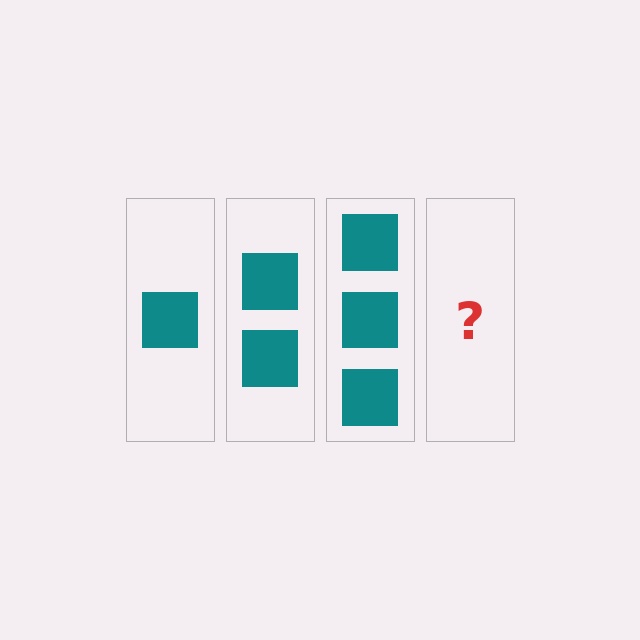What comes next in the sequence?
The next element should be 4 squares.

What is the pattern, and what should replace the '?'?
The pattern is that each step adds one more square. The '?' should be 4 squares.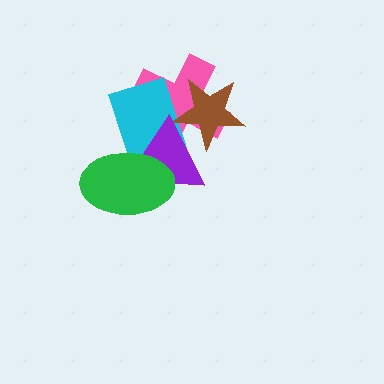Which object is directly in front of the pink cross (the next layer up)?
The cyan rectangle is directly in front of the pink cross.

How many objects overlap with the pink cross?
3 objects overlap with the pink cross.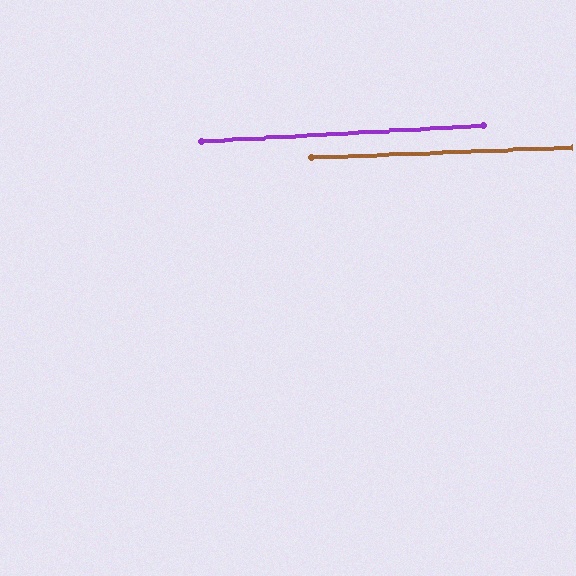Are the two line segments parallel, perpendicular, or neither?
Parallel — their directions differ by only 1.0°.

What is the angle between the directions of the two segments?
Approximately 1 degree.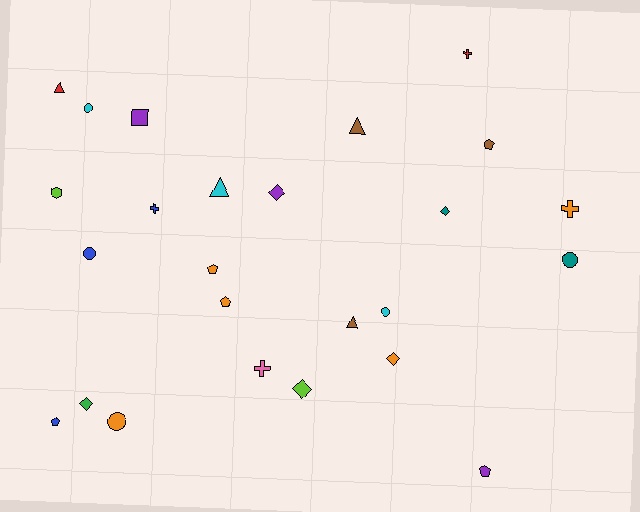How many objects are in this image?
There are 25 objects.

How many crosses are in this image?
There are 4 crosses.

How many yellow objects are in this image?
There are no yellow objects.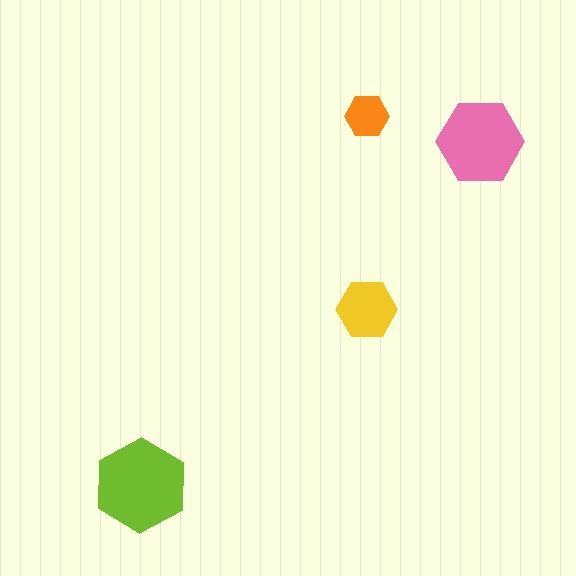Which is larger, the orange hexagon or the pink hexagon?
The pink one.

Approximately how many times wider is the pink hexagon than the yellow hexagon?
About 1.5 times wider.